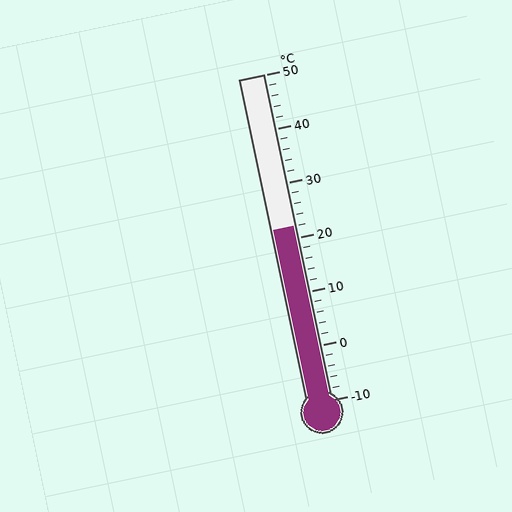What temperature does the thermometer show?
The thermometer shows approximately 22°C.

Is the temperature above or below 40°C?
The temperature is below 40°C.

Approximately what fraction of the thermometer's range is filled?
The thermometer is filled to approximately 55% of its range.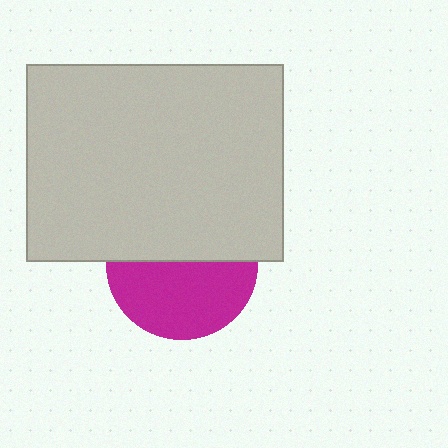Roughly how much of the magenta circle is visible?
About half of it is visible (roughly 53%).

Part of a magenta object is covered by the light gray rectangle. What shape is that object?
It is a circle.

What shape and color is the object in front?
The object in front is a light gray rectangle.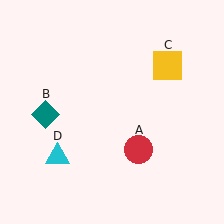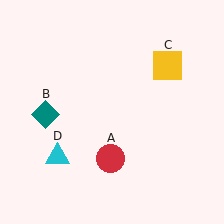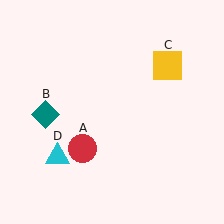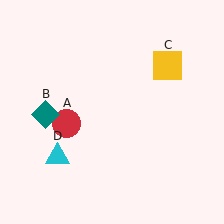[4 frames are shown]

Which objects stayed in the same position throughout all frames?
Teal diamond (object B) and yellow square (object C) and cyan triangle (object D) remained stationary.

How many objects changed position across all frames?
1 object changed position: red circle (object A).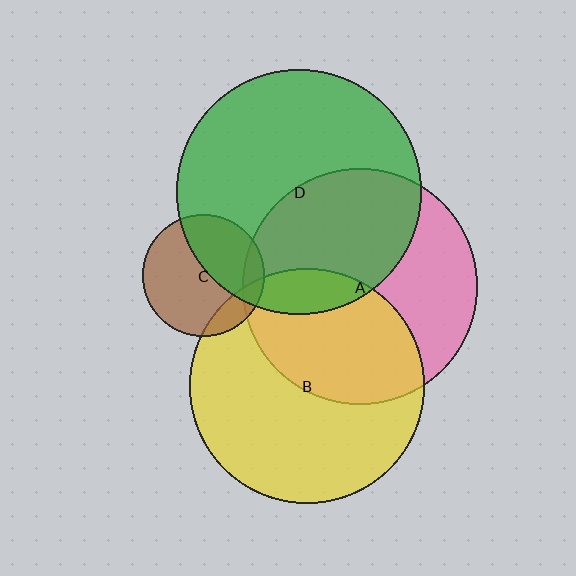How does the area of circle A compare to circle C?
Approximately 3.7 times.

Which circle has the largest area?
Circle D (green).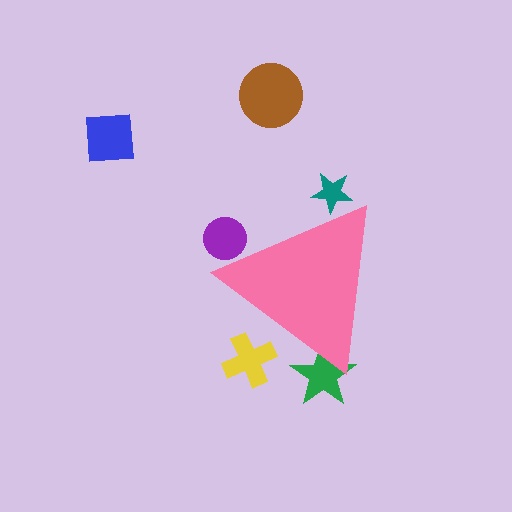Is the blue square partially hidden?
No, the blue square is fully visible.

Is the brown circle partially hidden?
No, the brown circle is fully visible.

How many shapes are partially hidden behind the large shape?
4 shapes are partially hidden.